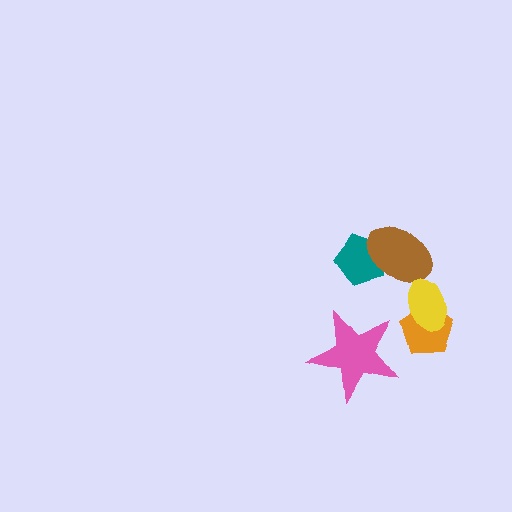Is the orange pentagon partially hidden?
Yes, it is partially covered by another shape.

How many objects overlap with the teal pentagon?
1 object overlaps with the teal pentagon.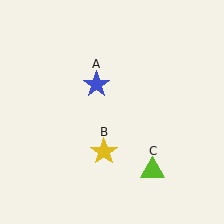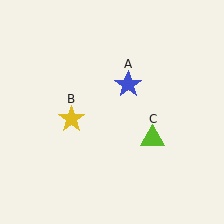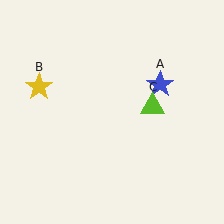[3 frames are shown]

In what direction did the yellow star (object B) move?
The yellow star (object B) moved up and to the left.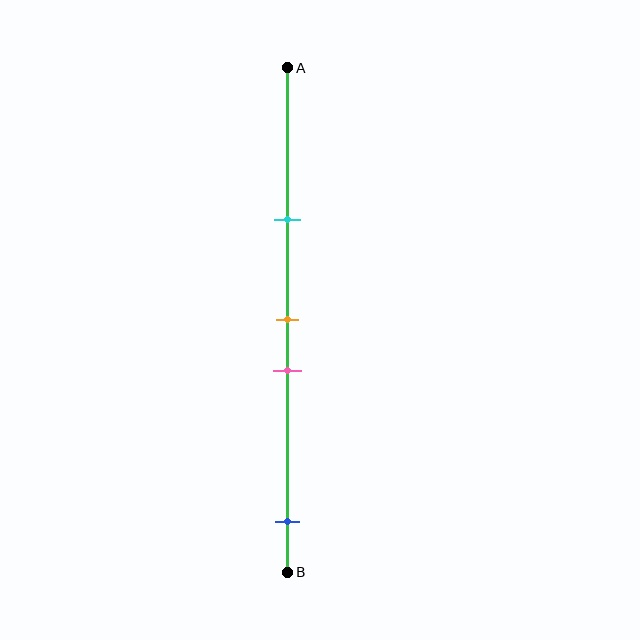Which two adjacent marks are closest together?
The orange and pink marks are the closest adjacent pair.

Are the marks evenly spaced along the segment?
No, the marks are not evenly spaced.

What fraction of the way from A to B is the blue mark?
The blue mark is approximately 90% (0.9) of the way from A to B.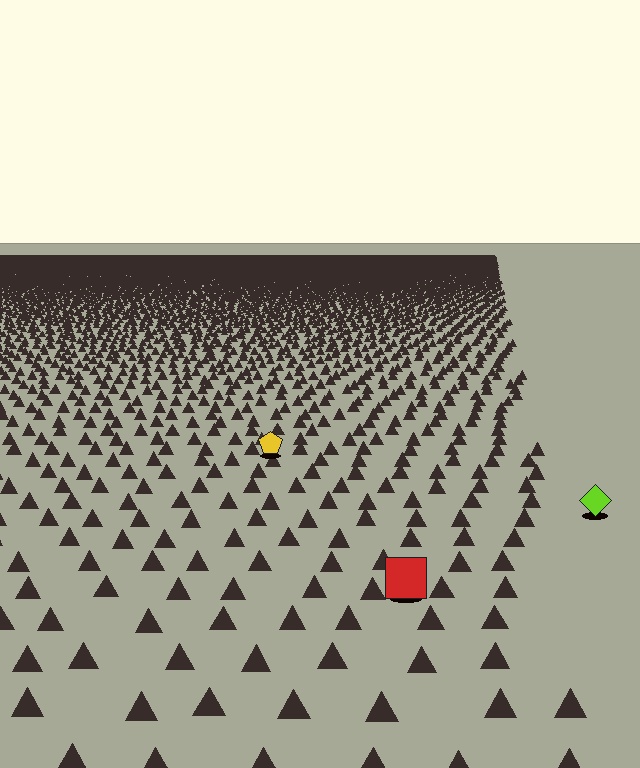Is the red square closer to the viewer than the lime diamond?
Yes. The red square is closer — you can tell from the texture gradient: the ground texture is coarser near it.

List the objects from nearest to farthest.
From nearest to farthest: the red square, the lime diamond, the yellow pentagon.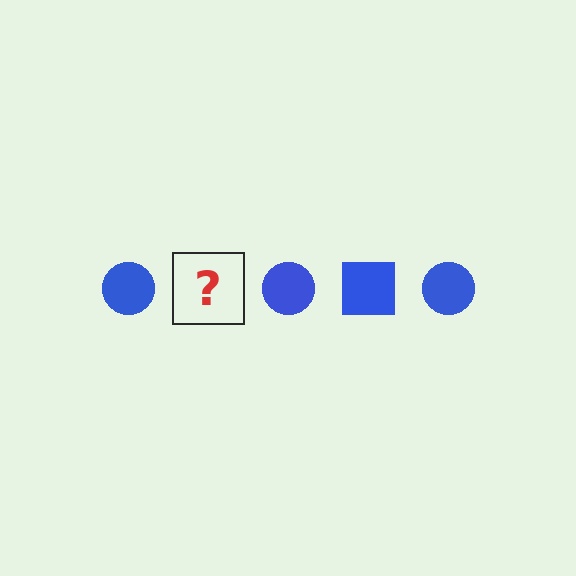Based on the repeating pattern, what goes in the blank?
The blank should be a blue square.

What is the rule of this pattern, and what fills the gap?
The rule is that the pattern cycles through circle, square shapes in blue. The gap should be filled with a blue square.